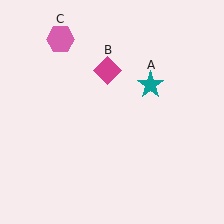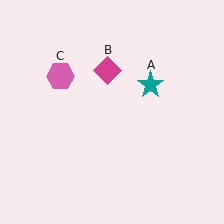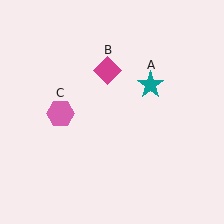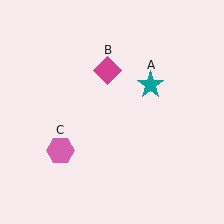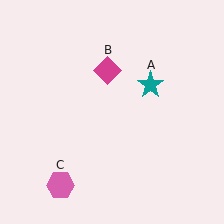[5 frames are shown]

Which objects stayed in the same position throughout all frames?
Teal star (object A) and magenta diamond (object B) remained stationary.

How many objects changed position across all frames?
1 object changed position: pink hexagon (object C).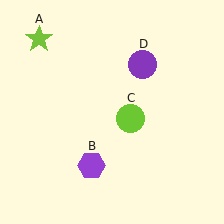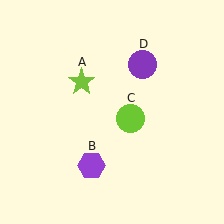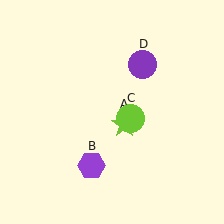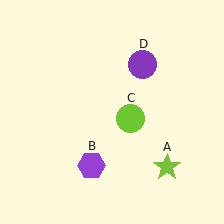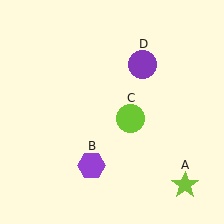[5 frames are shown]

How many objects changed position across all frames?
1 object changed position: lime star (object A).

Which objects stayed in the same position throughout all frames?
Purple hexagon (object B) and lime circle (object C) and purple circle (object D) remained stationary.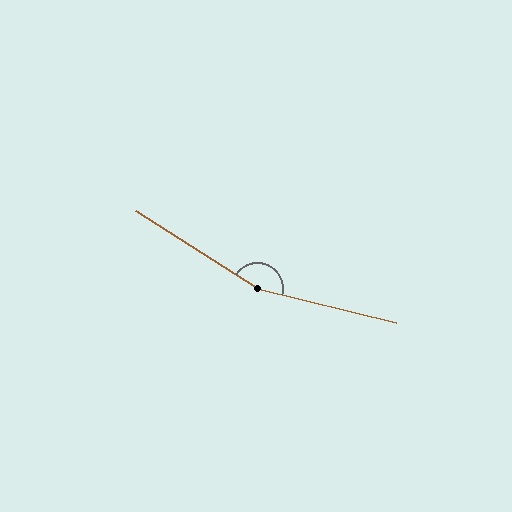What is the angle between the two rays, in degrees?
Approximately 161 degrees.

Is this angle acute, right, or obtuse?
It is obtuse.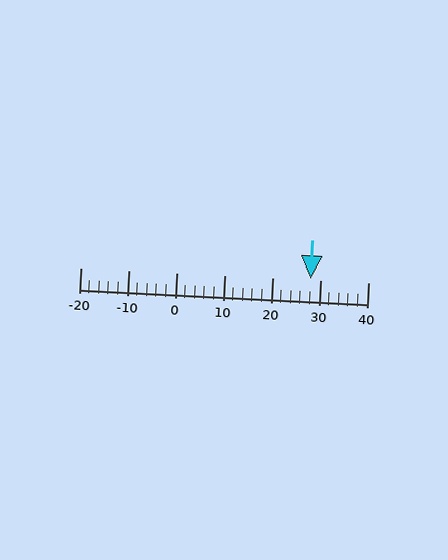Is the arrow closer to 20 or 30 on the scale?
The arrow is closer to 30.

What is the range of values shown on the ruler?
The ruler shows values from -20 to 40.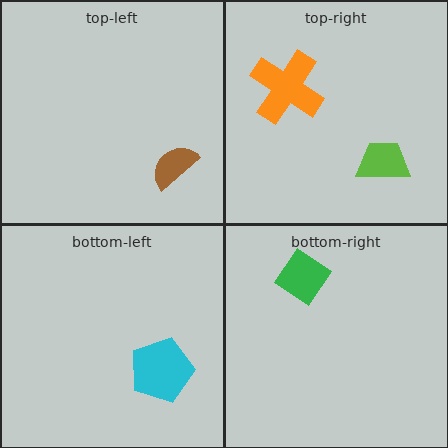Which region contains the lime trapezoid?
The top-right region.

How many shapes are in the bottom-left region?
1.